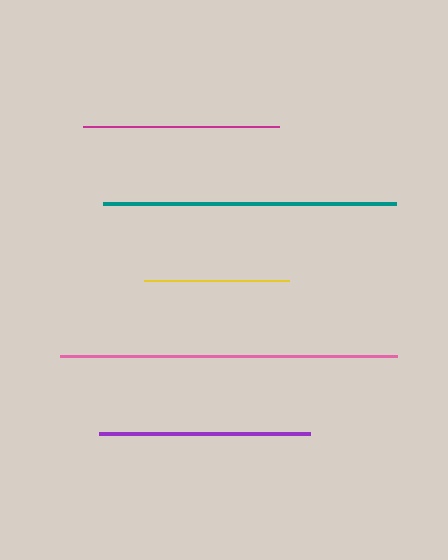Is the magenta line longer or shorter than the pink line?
The pink line is longer than the magenta line.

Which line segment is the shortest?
The yellow line is the shortest at approximately 145 pixels.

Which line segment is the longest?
The pink line is the longest at approximately 337 pixels.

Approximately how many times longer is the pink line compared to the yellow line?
The pink line is approximately 2.3 times the length of the yellow line.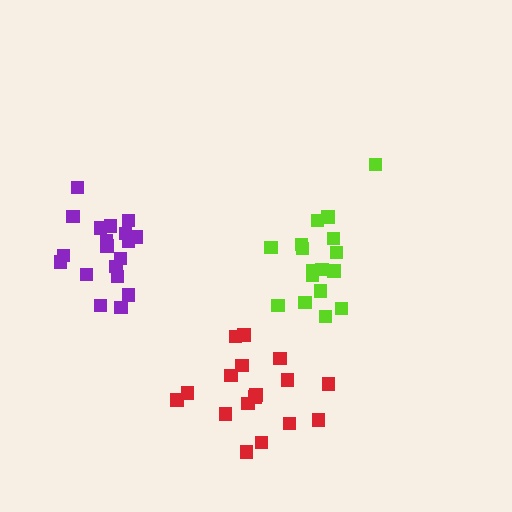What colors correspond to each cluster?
The clusters are colored: red, lime, purple.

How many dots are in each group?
Group 1: 17 dots, Group 2: 17 dots, Group 3: 19 dots (53 total).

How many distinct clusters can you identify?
There are 3 distinct clusters.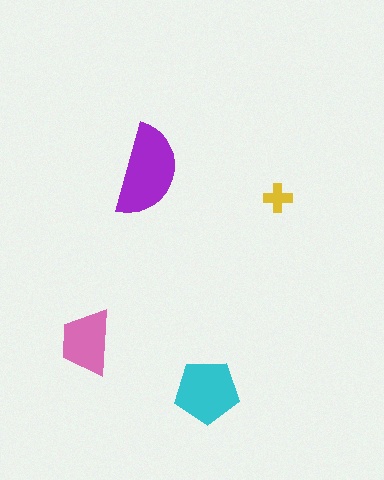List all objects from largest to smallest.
The purple semicircle, the cyan pentagon, the pink trapezoid, the yellow cross.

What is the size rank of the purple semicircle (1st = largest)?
1st.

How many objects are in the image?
There are 4 objects in the image.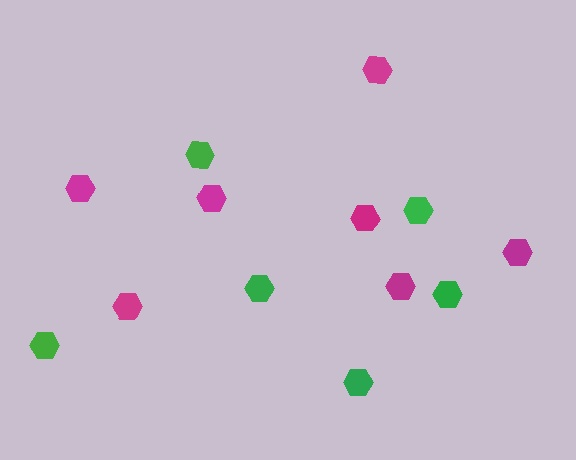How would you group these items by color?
There are 2 groups: one group of magenta hexagons (7) and one group of green hexagons (6).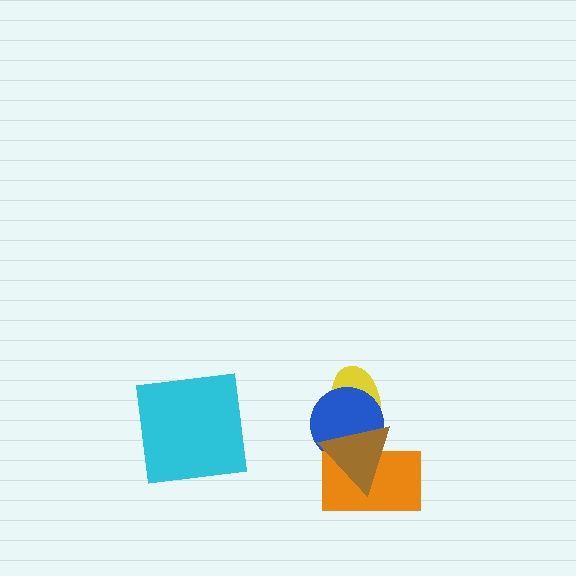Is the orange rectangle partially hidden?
Yes, it is partially covered by another shape.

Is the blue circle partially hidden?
Yes, it is partially covered by another shape.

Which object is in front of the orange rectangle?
The brown triangle is in front of the orange rectangle.